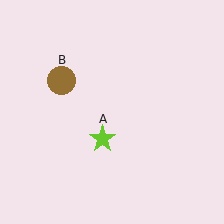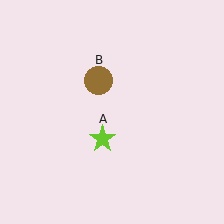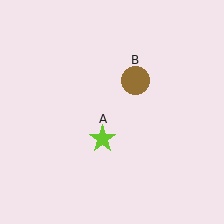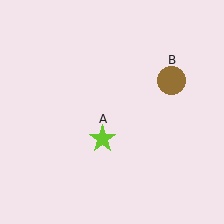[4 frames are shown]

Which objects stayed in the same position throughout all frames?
Lime star (object A) remained stationary.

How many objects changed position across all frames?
1 object changed position: brown circle (object B).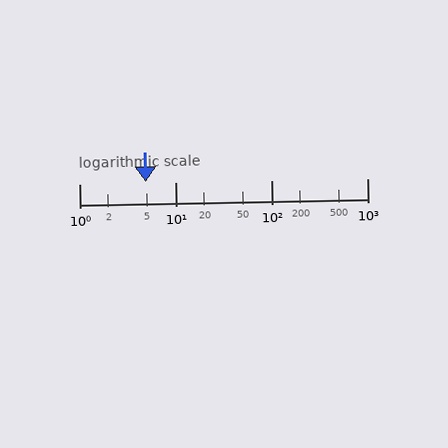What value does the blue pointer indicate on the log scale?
The pointer indicates approximately 4.9.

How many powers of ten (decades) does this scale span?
The scale spans 3 decades, from 1 to 1000.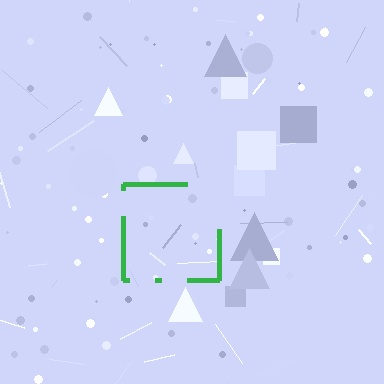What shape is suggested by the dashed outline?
The dashed outline suggests a square.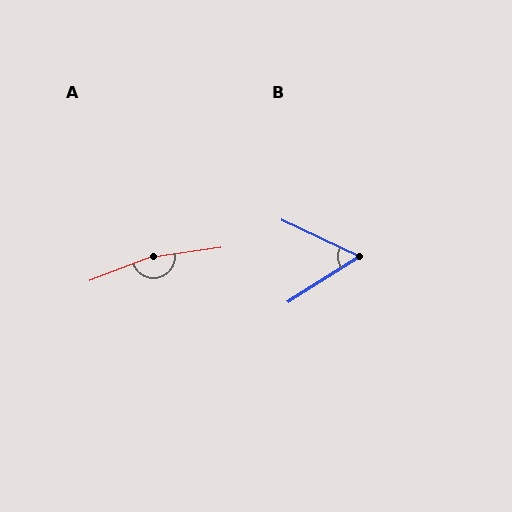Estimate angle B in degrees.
Approximately 57 degrees.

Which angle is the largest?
A, at approximately 166 degrees.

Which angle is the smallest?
B, at approximately 57 degrees.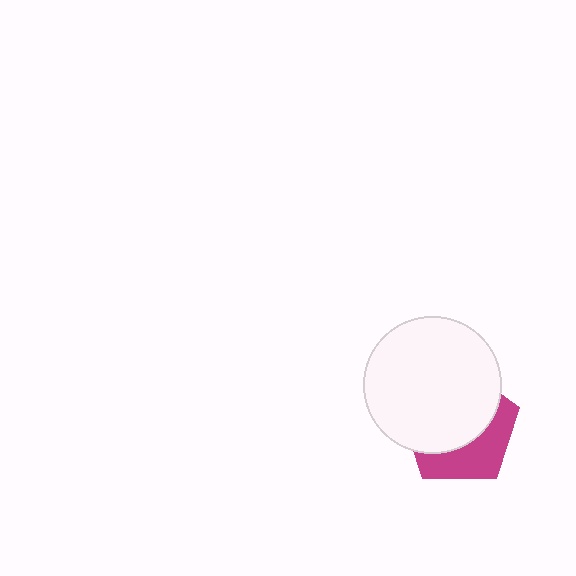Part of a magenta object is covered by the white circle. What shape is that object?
It is a pentagon.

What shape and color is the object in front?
The object in front is a white circle.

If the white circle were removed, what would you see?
You would see the complete magenta pentagon.